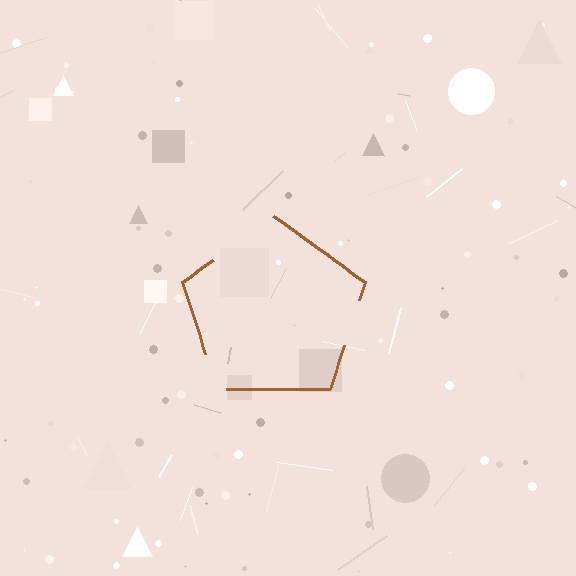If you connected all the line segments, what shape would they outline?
They would outline a pentagon.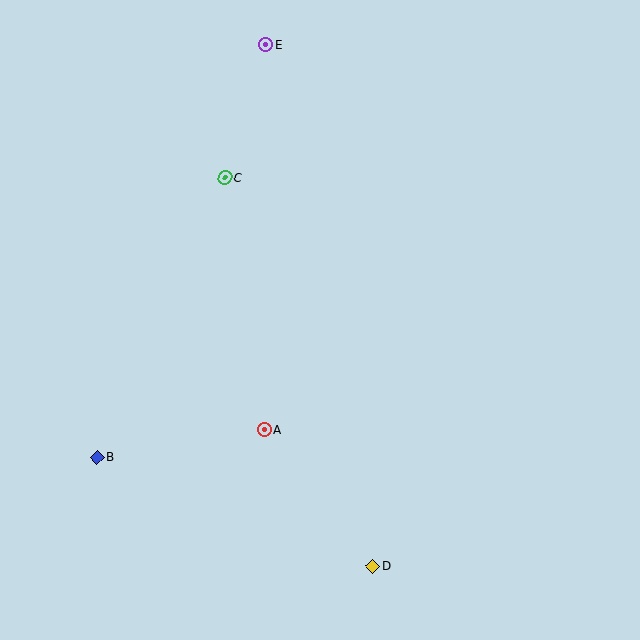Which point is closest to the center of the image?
Point A at (264, 429) is closest to the center.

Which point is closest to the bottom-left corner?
Point B is closest to the bottom-left corner.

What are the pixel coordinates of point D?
Point D is at (373, 566).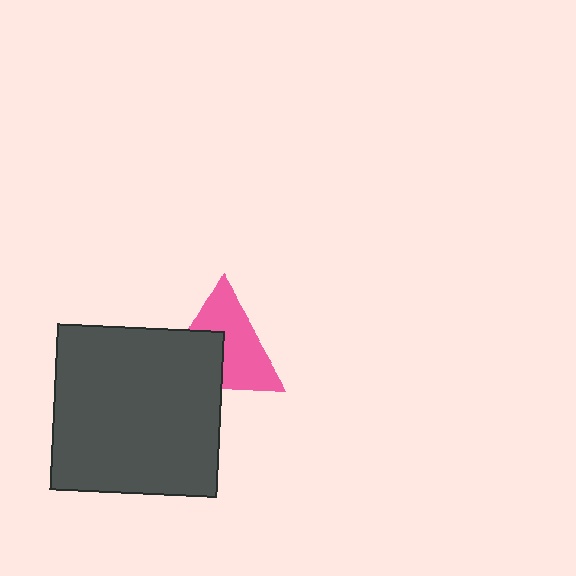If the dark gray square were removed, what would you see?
You would see the complete pink triangle.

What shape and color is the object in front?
The object in front is a dark gray square.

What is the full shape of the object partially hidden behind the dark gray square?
The partially hidden object is a pink triangle.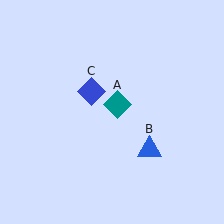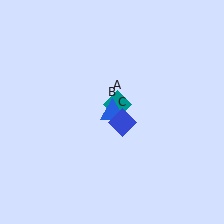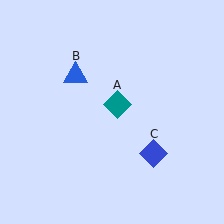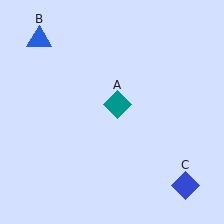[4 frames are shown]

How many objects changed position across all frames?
2 objects changed position: blue triangle (object B), blue diamond (object C).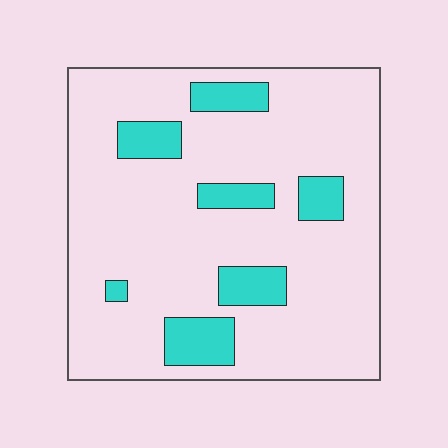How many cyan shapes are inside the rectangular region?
7.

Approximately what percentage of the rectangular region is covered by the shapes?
Approximately 15%.